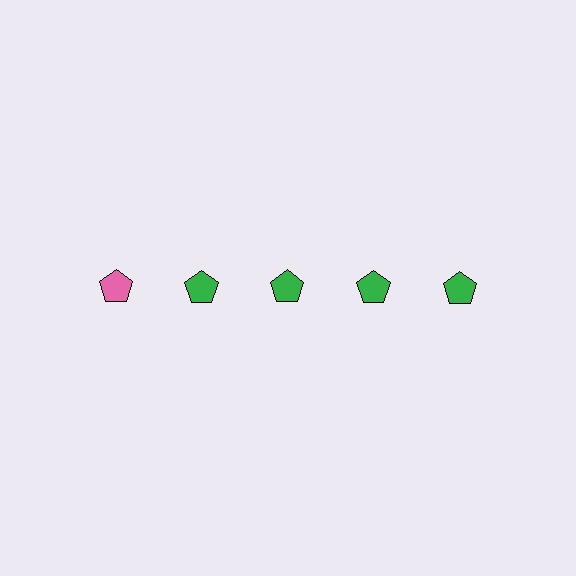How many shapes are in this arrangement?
There are 5 shapes arranged in a grid pattern.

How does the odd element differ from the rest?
It has a different color: pink instead of green.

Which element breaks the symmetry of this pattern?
The pink pentagon in the top row, leftmost column breaks the symmetry. All other shapes are green pentagons.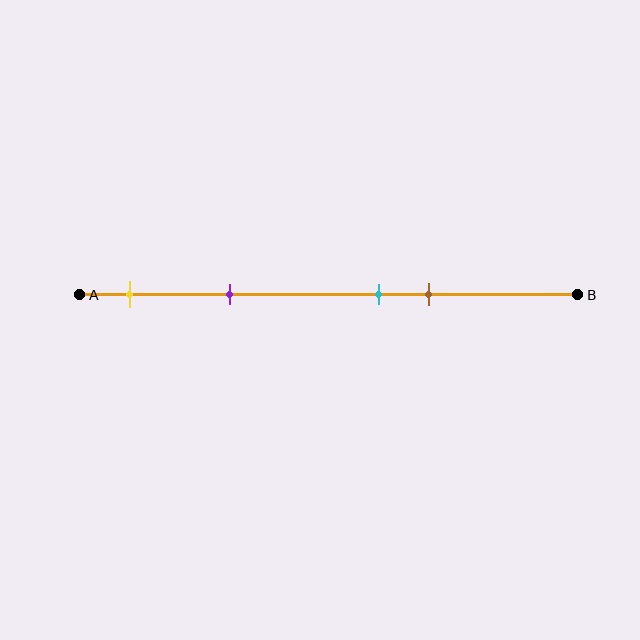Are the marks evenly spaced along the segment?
No, the marks are not evenly spaced.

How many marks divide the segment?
There are 4 marks dividing the segment.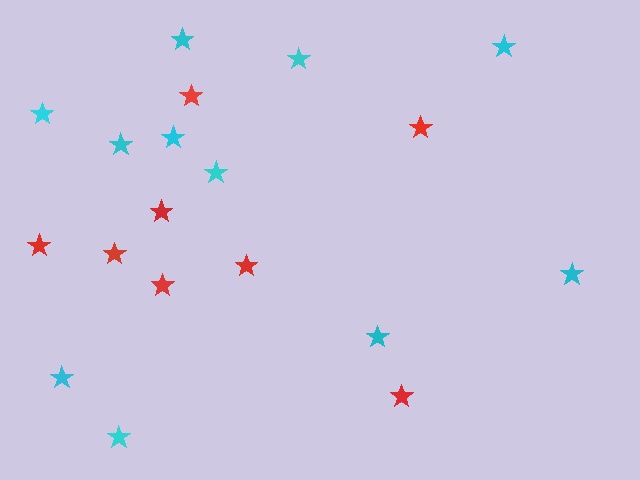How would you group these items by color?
There are 2 groups: one group of cyan stars (11) and one group of red stars (8).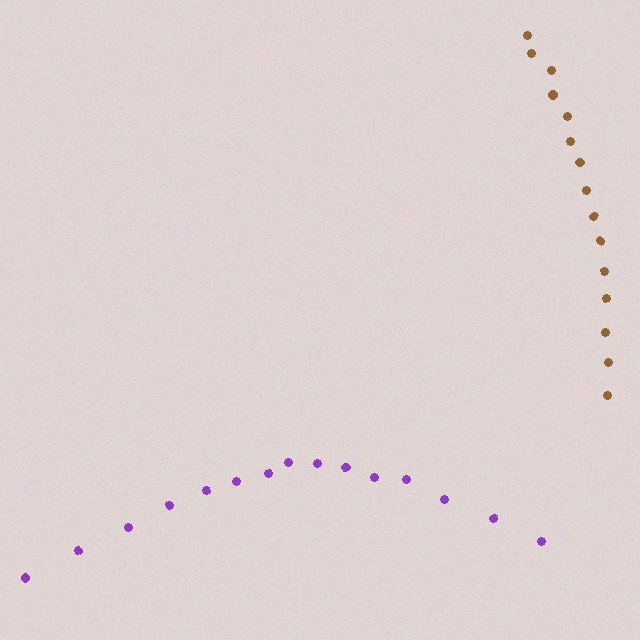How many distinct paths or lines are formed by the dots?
There are 2 distinct paths.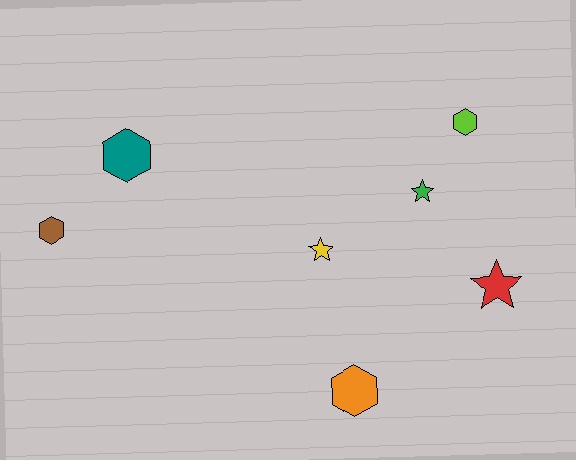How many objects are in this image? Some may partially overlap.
There are 7 objects.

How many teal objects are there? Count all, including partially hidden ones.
There is 1 teal object.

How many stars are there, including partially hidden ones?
There are 3 stars.